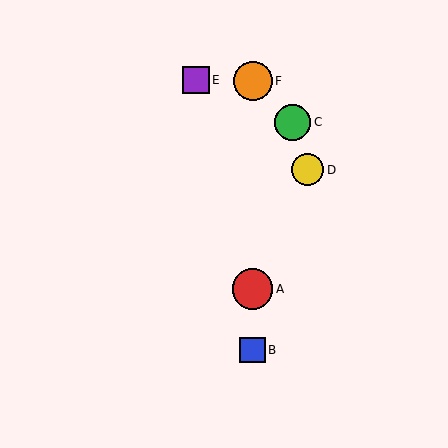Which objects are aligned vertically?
Objects A, B, F are aligned vertically.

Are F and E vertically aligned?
No, F is at x≈253 and E is at x≈196.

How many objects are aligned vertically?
3 objects (A, B, F) are aligned vertically.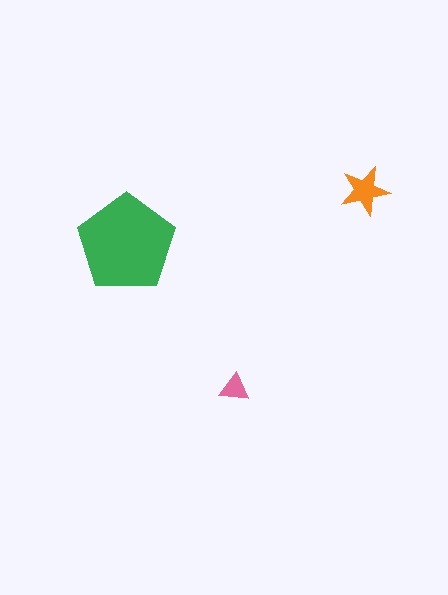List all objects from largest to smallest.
The green pentagon, the orange star, the pink triangle.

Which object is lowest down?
The pink triangle is bottommost.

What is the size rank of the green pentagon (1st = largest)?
1st.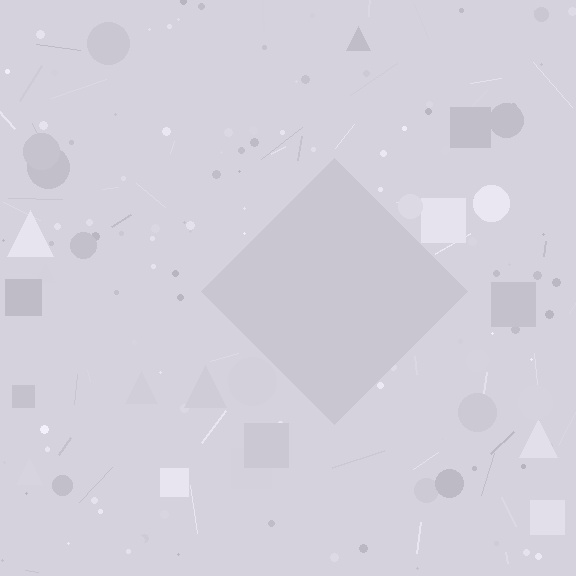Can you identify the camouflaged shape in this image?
The camouflaged shape is a diamond.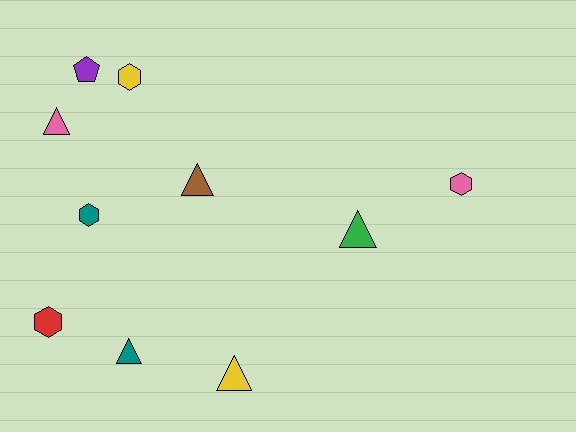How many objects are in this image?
There are 10 objects.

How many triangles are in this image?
There are 5 triangles.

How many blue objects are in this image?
There are no blue objects.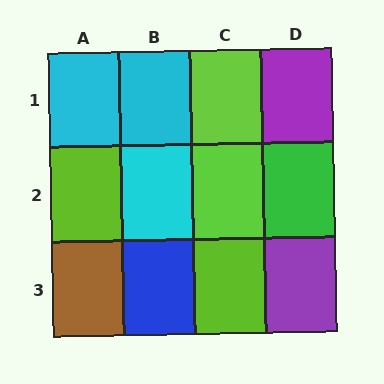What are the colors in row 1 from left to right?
Cyan, cyan, lime, purple.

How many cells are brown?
1 cell is brown.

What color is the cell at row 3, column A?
Brown.